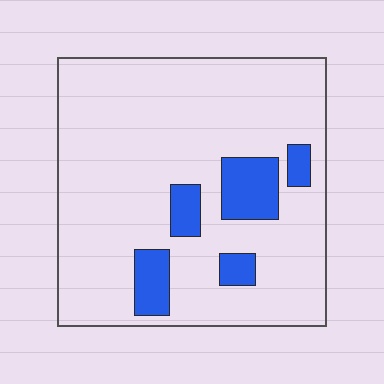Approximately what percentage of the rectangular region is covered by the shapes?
Approximately 15%.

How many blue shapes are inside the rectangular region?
5.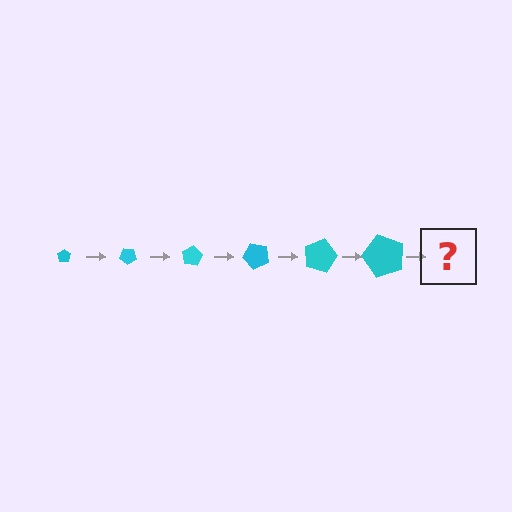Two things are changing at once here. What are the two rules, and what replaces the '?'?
The two rules are that the pentagon grows larger each step and it rotates 40 degrees each step. The '?' should be a pentagon, larger than the previous one and rotated 240 degrees from the start.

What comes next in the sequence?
The next element should be a pentagon, larger than the previous one and rotated 240 degrees from the start.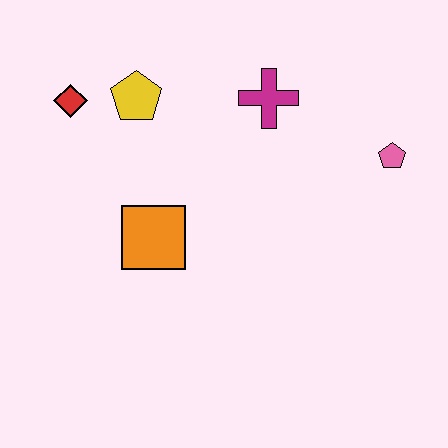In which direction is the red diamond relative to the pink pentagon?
The red diamond is to the left of the pink pentagon.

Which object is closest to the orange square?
The yellow pentagon is closest to the orange square.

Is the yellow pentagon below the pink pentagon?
No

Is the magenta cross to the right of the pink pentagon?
No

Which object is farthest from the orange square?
The pink pentagon is farthest from the orange square.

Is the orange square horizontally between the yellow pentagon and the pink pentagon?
Yes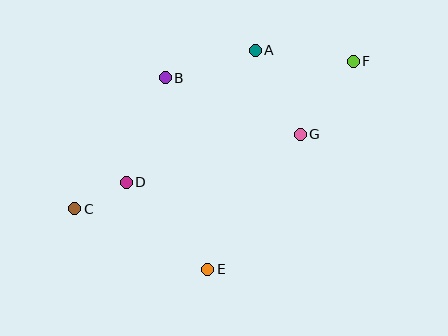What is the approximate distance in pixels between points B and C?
The distance between B and C is approximately 159 pixels.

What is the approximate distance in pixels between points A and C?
The distance between A and C is approximately 240 pixels.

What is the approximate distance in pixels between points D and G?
The distance between D and G is approximately 180 pixels.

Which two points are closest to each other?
Points C and D are closest to each other.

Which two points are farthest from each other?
Points C and F are farthest from each other.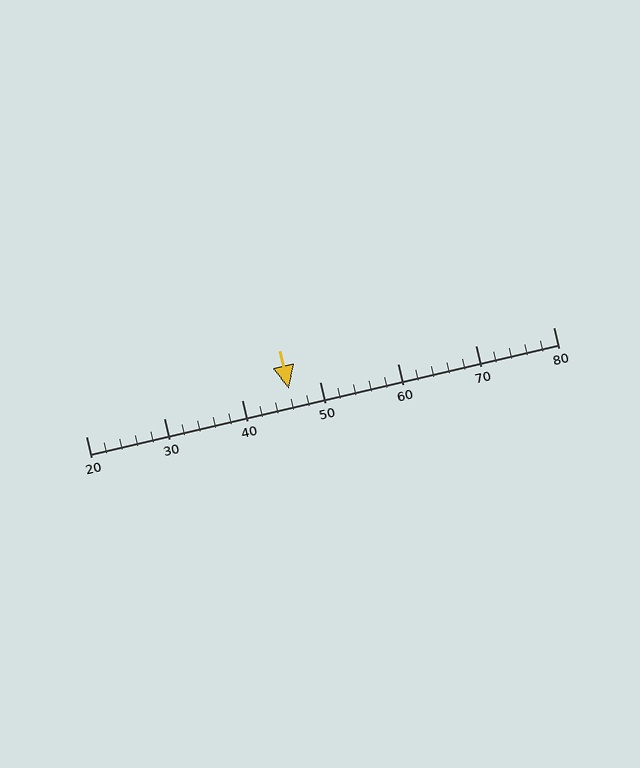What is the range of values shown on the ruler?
The ruler shows values from 20 to 80.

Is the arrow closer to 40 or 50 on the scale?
The arrow is closer to 50.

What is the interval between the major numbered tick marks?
The major tick marks are spaced 10 units apart.